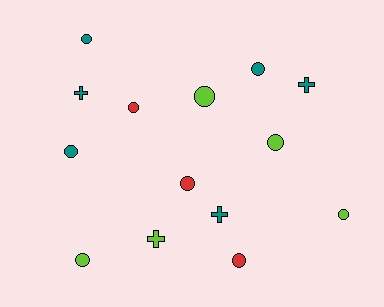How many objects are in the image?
There are 14 objects.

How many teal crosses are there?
There are 3 teal crosses.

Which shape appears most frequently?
Circle, with 10 objects.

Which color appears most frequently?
Teal, with 6 objects.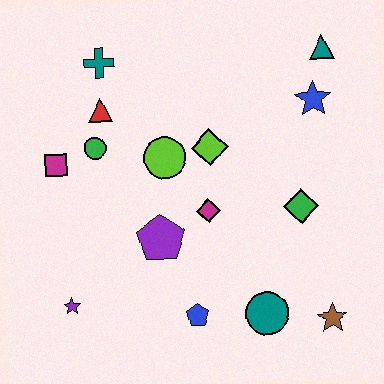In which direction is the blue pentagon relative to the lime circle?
The blue pentagon is below the lime circle.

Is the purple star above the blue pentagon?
Yes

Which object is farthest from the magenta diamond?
The teal triangle is farthest from the magenta diamond.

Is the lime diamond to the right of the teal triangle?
No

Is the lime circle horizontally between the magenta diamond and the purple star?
Yes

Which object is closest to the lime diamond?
The lime circle is closest to the lime diamond.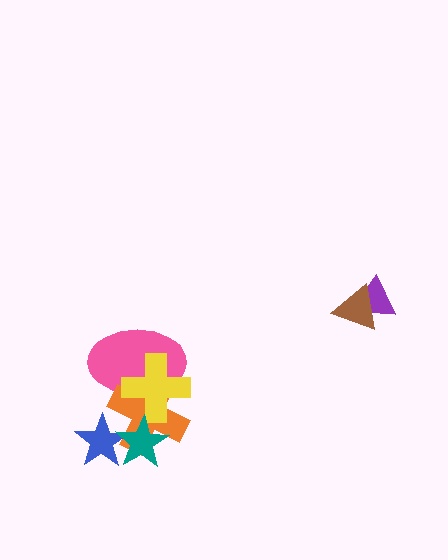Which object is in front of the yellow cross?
The teal star is in front of the yellow cross.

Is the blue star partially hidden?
Yes, it is partially covered by another shape.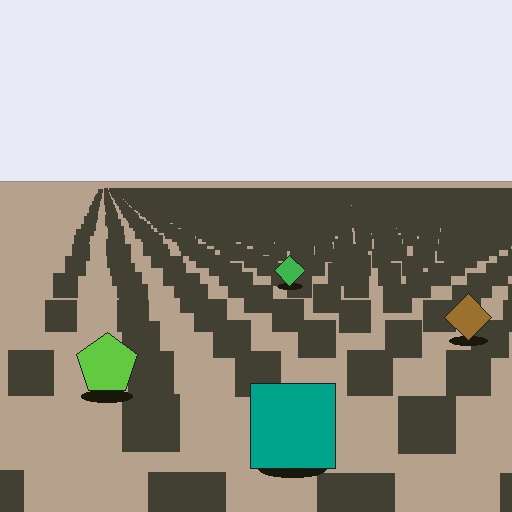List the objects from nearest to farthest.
From nearest to farthest: the teal square, the lime pentagon, the brown diamond, the green diamond.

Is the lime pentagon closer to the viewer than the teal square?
No. The teal square is closer — you can tell from the texture gradient: the ground texture is coarser near it.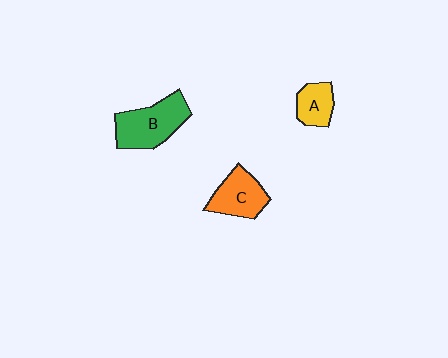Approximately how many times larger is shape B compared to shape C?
Approximately 1.3 times.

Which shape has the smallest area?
Shape A (yellow).